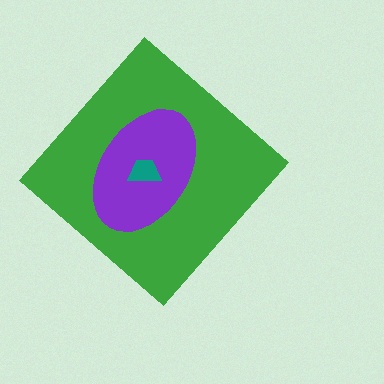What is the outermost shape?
The green diamond.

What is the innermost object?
The teal trapezoid.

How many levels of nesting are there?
3.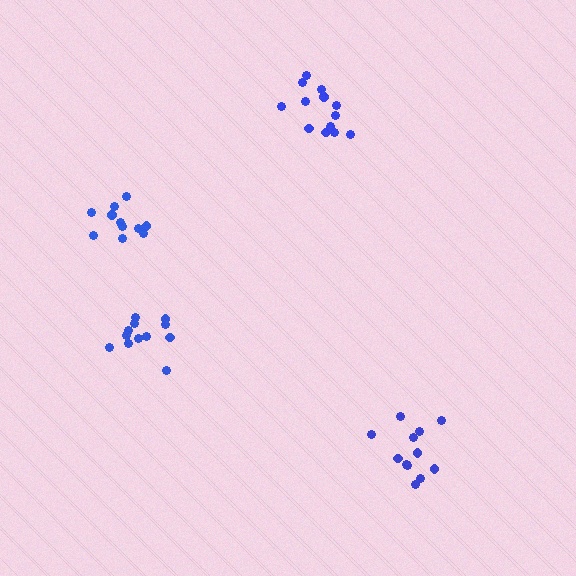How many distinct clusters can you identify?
There are 4 distinct clusters.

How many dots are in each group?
Group 1: 13 dots, Group 2: 12 dots, Group 3: 11 dots, Group 4: 12 dots (48 total).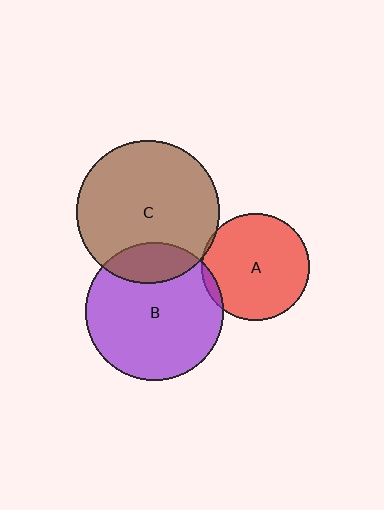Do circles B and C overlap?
Yes.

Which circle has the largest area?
Circle C (brown).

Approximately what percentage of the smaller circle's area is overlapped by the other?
Approximately 20%.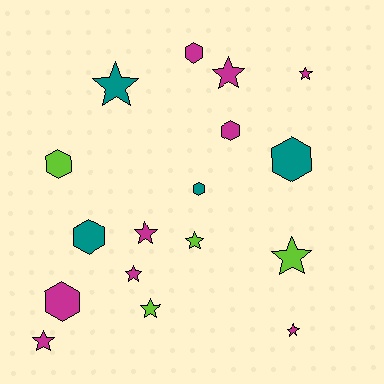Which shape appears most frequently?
Star, with 10 objects.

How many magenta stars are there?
There are 6 magenta stars.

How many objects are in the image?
There are 17 objects.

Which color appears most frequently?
Magenta, with 9 objects.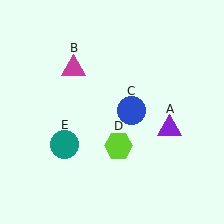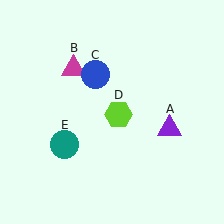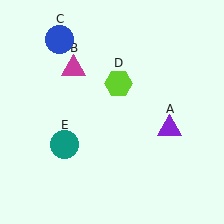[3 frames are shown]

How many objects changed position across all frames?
2 objects changed position: blue circle (object C), lime hexagon (object D).